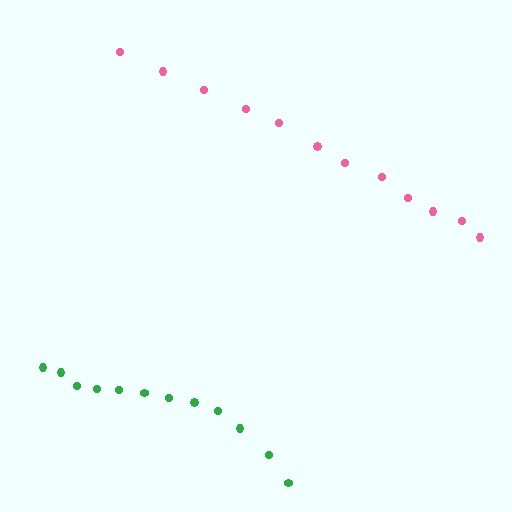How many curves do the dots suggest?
There are 2 distinct paths.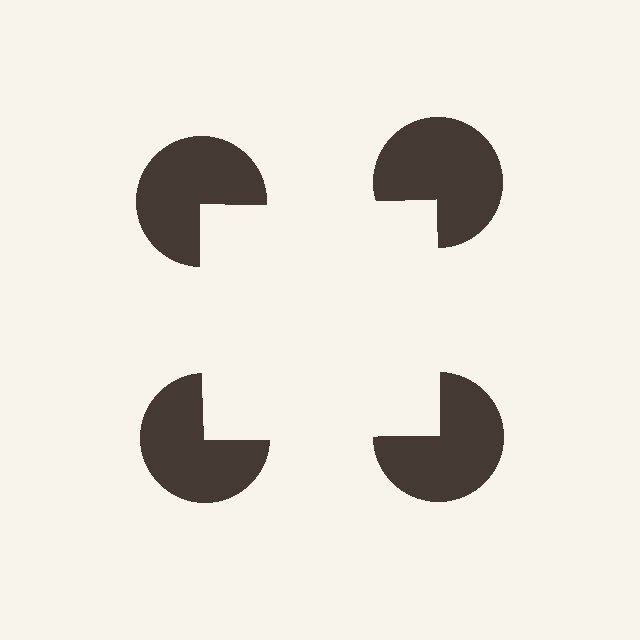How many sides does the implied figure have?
4 sides.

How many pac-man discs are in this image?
There are 4 — one at each vertex of the illusory square.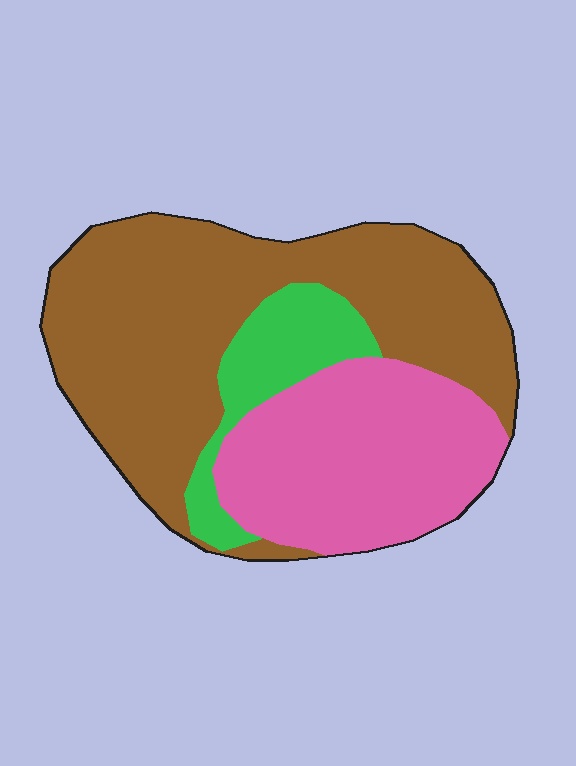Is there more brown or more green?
Brown.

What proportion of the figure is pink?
Pink covers 33% of the figure.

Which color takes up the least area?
Green, at roughly 15%.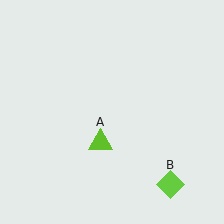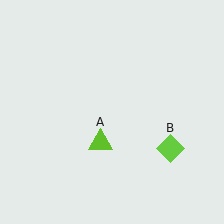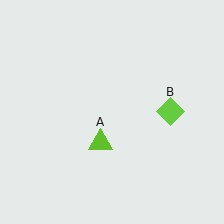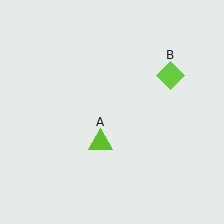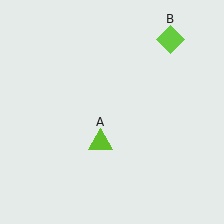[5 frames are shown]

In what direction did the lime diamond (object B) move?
The lime diamond (object B) moved up.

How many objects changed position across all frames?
1 object changed position: lime diamond (object B).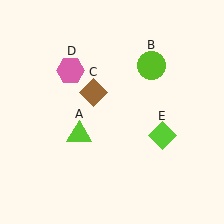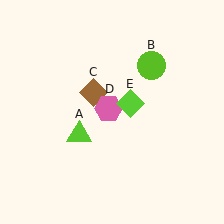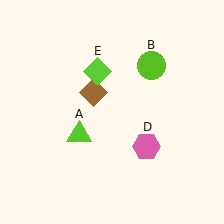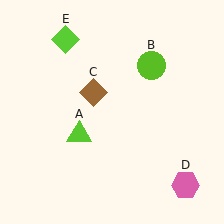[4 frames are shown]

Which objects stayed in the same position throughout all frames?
Lime triangle (object A) and lime circle (object B) and brown diamond (object C) remained stationary.